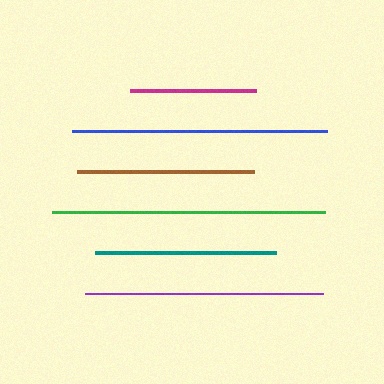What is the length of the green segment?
The green segment is approximately 273 pixels long.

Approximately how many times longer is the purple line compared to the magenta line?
The purple line is approximately 1.9 times the length of the magenta line.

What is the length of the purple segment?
The purple segment is approximately 237 pixels long.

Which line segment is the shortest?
The magenta line is the shortest at approximately 125 pixels.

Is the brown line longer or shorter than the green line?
The green line is longer than the brown line.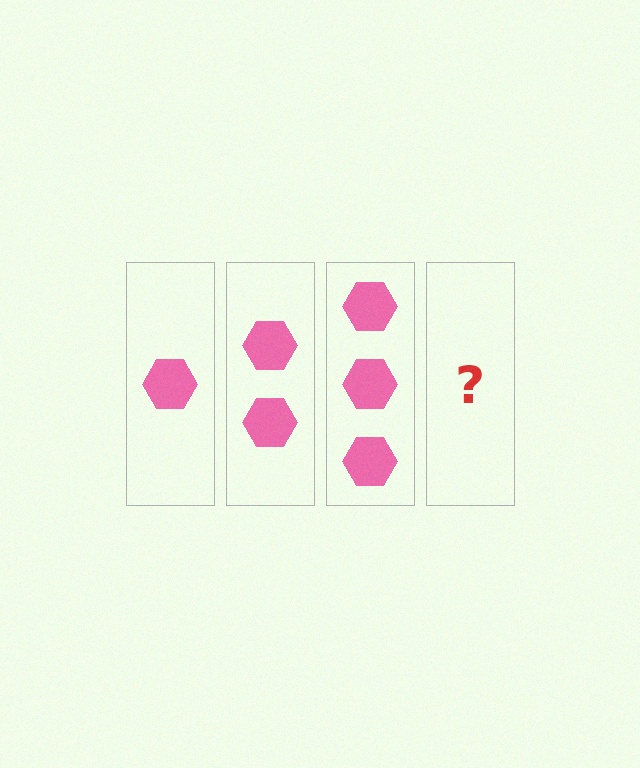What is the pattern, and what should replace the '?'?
The pattern is that each step adds one more hexagon. The '?' should be 4 hexagons.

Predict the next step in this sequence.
The next step is 4 hexagons.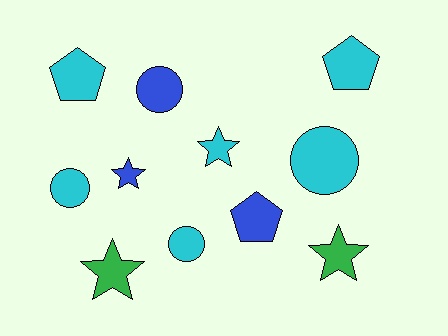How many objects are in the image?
There are 11 objects.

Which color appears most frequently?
Cyan, with 6 objects.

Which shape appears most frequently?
Circle, with 4 objects.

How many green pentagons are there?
There are no green pentagons.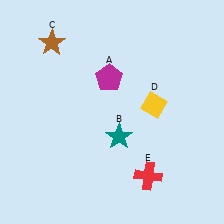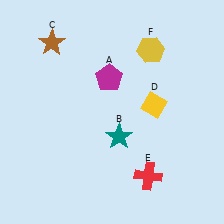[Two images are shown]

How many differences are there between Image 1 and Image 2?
There is 1 difference between the two images.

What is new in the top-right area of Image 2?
A yellow hexagon (F) was added in the top-right area of Image 2.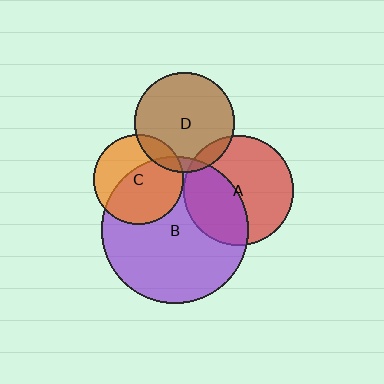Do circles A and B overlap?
Yes.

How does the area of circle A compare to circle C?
Approximately 1.5 times.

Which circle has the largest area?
Circle B (purple).